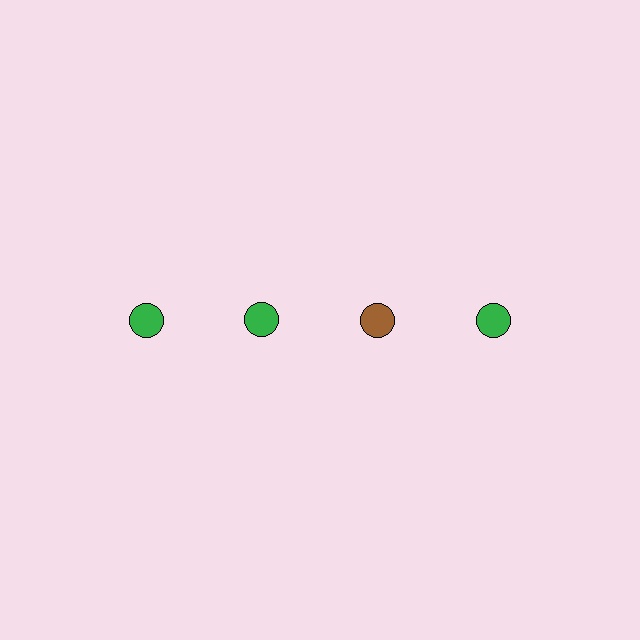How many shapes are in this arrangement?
There are 4 shapes arranged in a grid pattern.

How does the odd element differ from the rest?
It has a different color: brown instead of green.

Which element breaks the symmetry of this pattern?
The brown circle in the top row, center column breaks the symmetry. All other shapes are green circles.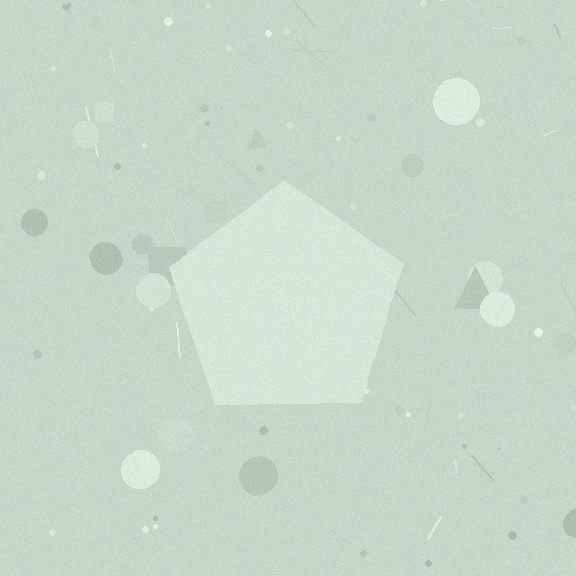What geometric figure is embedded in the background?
A pentagon is embedded in the background.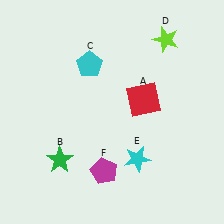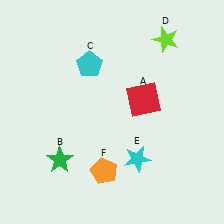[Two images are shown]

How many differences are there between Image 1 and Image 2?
There is 1 difference between the two images.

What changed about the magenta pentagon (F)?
In Image 1, F is magenta. In Image 2, it changed to orange.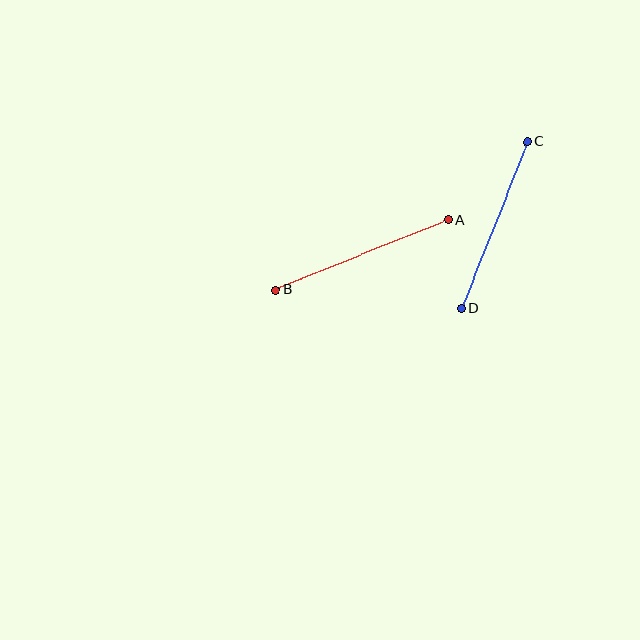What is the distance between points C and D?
The distance is approximately 180 pixels.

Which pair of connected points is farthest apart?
Points A and B are farthest apart.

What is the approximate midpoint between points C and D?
The midpoint is at approximately (494, 225) pixels.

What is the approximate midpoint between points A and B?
The midpoint is at approximately (362, 255) pixels.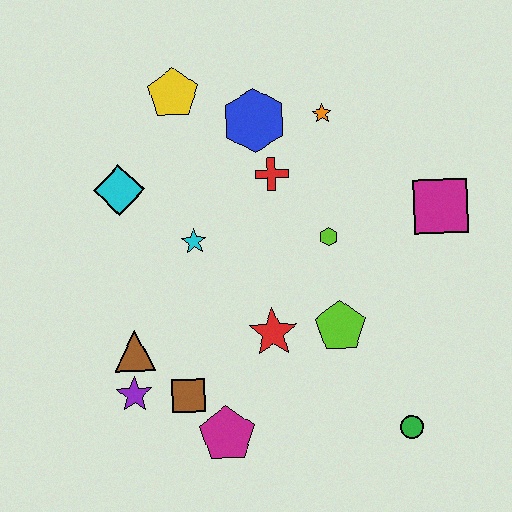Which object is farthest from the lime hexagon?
The purple star is farthest from the lime hexagon.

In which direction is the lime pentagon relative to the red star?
The lime pentagon is to the right of the red star.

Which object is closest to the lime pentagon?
The red star is closest to the lime pentagon.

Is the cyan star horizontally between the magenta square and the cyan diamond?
Yes